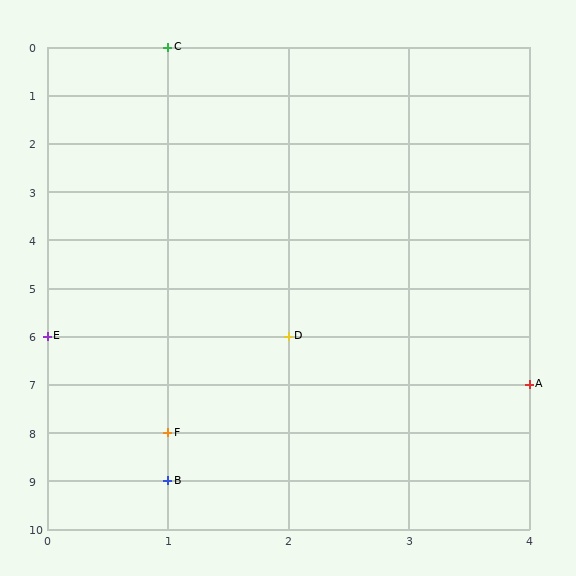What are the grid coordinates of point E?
Point E is at grid coordinates (0, 6).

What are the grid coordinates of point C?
Point C is at grid coordinates (1, 0).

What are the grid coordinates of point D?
Point D is at grid coordinates (2, 6).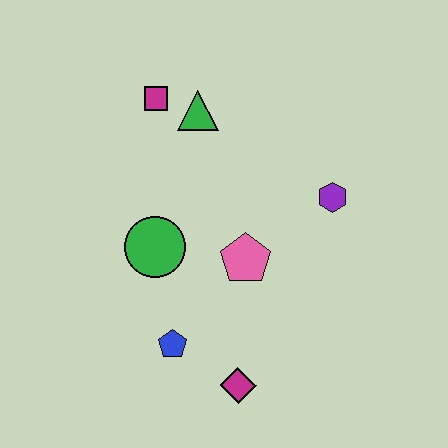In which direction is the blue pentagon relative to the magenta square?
The blue pentagon is below the magenta square.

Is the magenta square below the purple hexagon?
No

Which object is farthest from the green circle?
The purple hexagon is farthest from the green circle.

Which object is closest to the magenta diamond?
The blue pentagon is closest to the magenta diamond.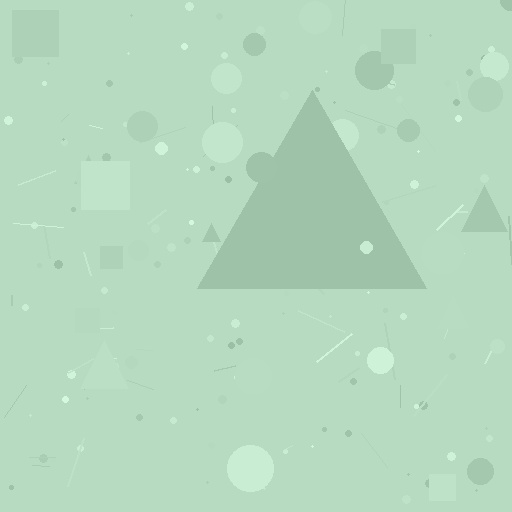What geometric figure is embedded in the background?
A triangle is embedded in the background.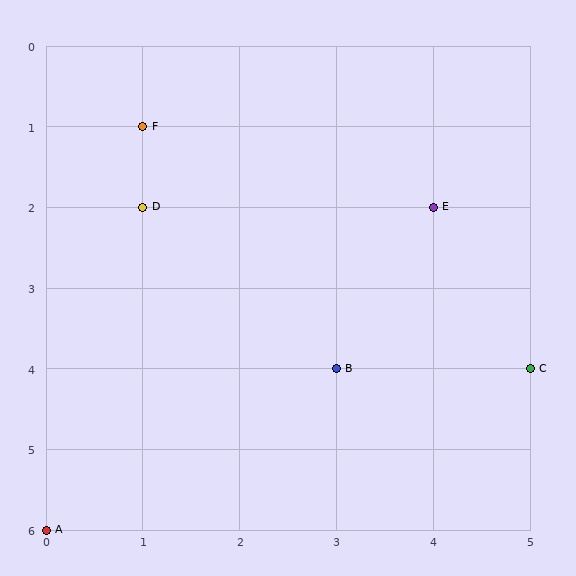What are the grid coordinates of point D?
Point D is at grid coordinates (1, 2).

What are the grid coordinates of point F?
Point F is at grid coordinates (1, 1).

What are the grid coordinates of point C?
Point C is at grid coordinates (5, 4).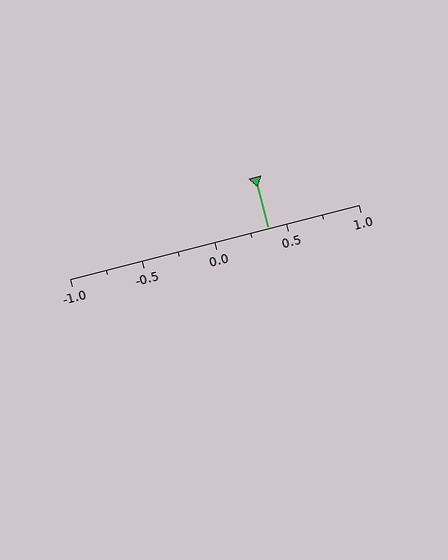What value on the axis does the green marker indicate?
The marker indicates approximately 0.38.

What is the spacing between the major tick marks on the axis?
The major ticks are spaced 0.5 apart.